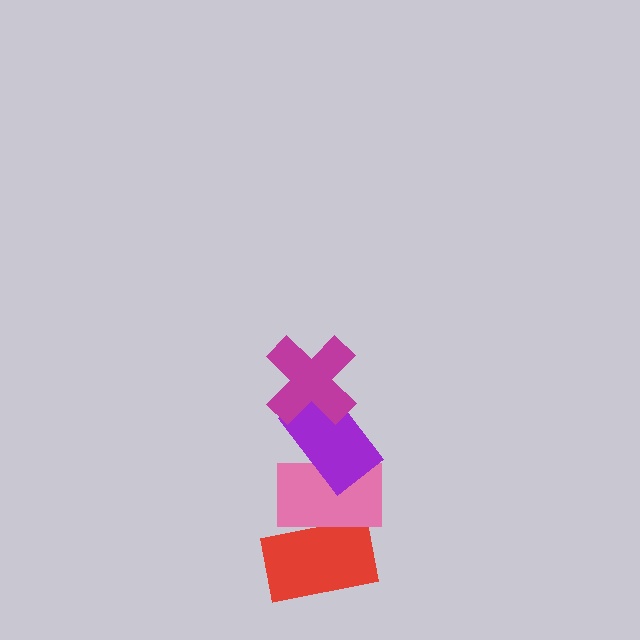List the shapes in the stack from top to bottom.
From top to bottom: the magenta cross, the purple rectangle, the pink rectangle, the red rectangle.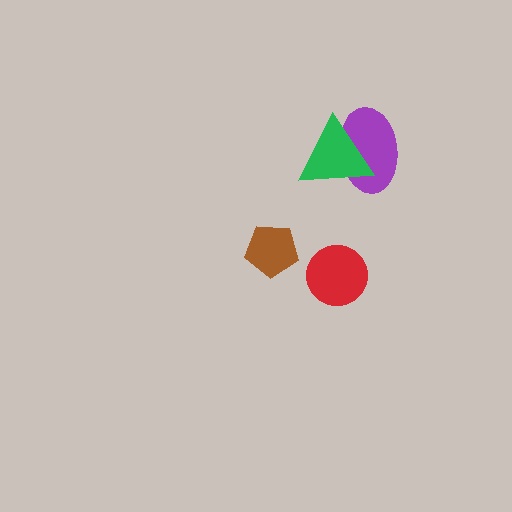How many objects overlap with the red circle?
0 objects overlap with the red circle.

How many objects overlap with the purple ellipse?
1 object overlaps with the purple ellipse.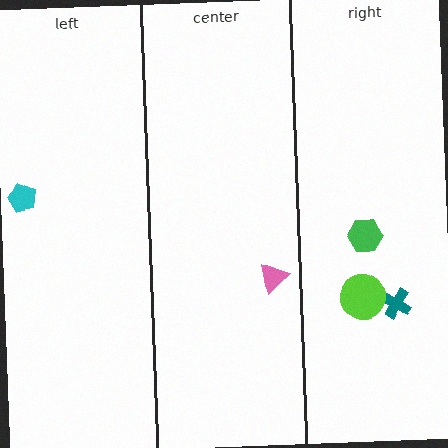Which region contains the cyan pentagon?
The left region.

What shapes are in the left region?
The cyan pentagon.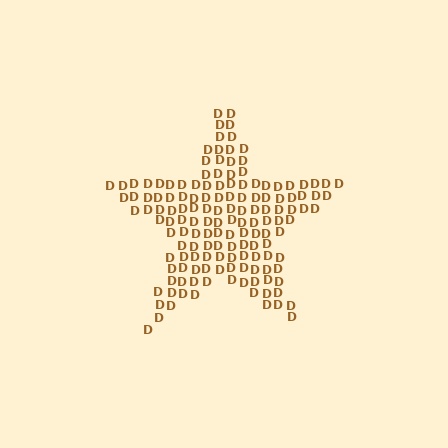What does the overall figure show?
The overall figure shows a star.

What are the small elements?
The small elements are letter D's.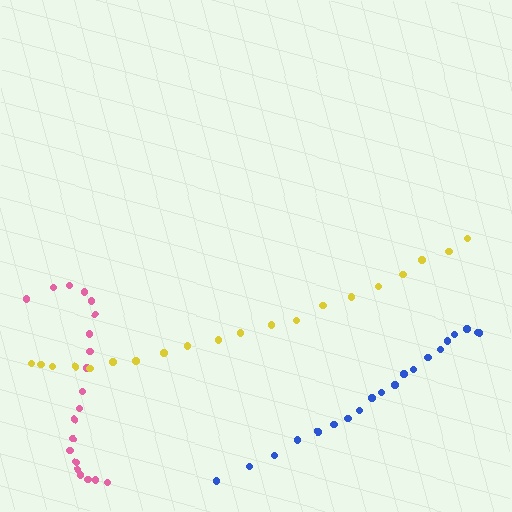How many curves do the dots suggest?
There are 3 distinct paths.